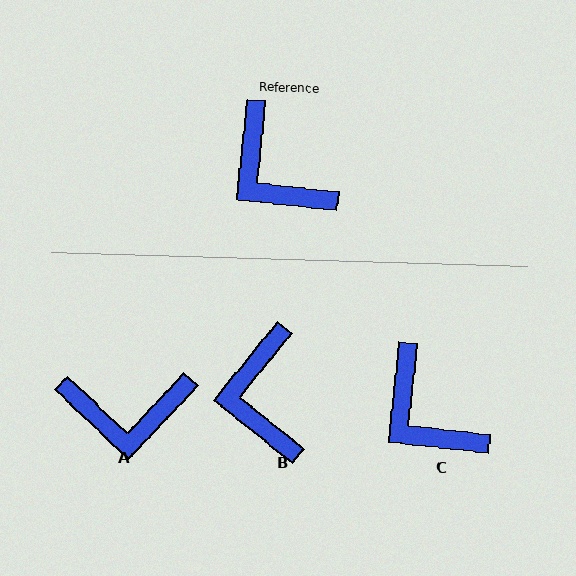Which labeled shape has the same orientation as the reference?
C.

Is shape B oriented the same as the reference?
No, it is off by about 33 degrees.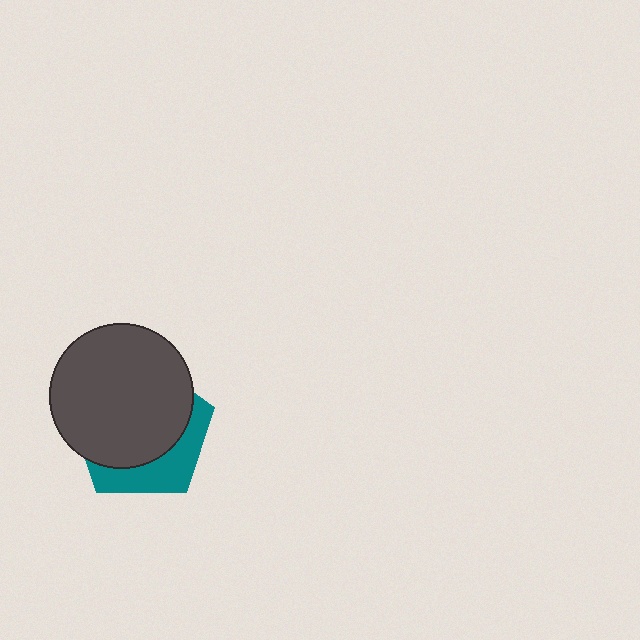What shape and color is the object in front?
The object in front is a dark gray circle.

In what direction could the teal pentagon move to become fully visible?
The teal pentagon could move toward the lower-right. That would shift it out from behind the dark gray circle entirely.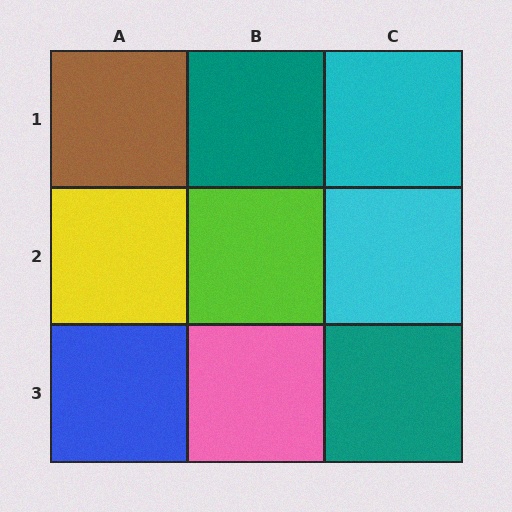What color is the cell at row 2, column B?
Lime.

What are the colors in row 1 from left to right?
Brown, teal, cyan.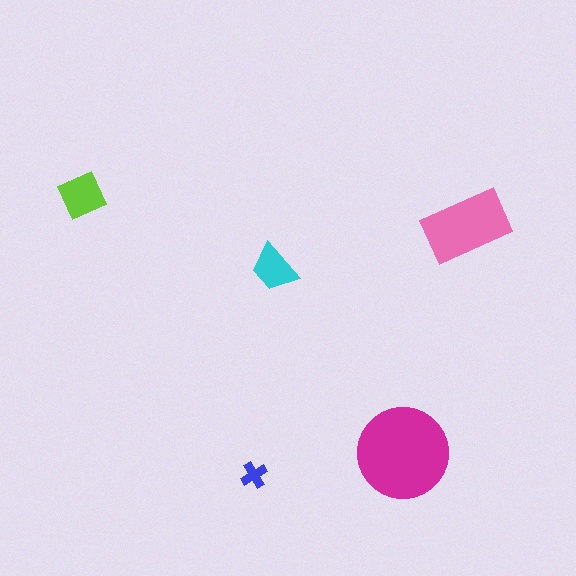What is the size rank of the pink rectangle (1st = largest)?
2nd.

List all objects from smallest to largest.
The blue cross, the cyan trapezoid, the lime square, the pink rectangle, the magenta circle.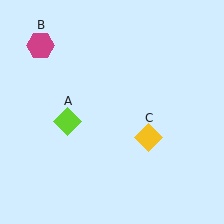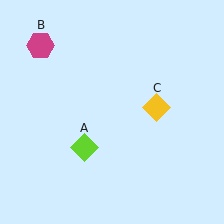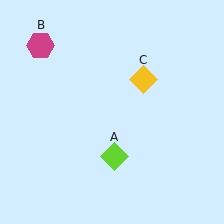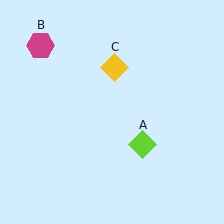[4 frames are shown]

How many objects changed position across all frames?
2 objects changed position: lime diamond (object A), yellow diamond (object C).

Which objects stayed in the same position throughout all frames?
Magenta hexagon (object B) remained stationary.